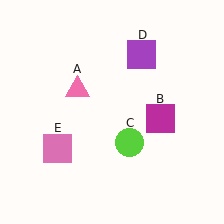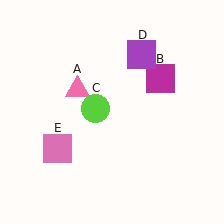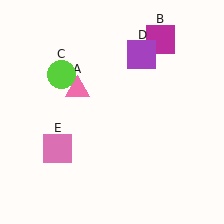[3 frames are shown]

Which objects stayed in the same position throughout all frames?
Pink triangle (object A) and purple square (object D) and pink square (object E) remained stationary.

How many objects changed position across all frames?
2 objects changed position: magenta square (object B), lime circle (object C).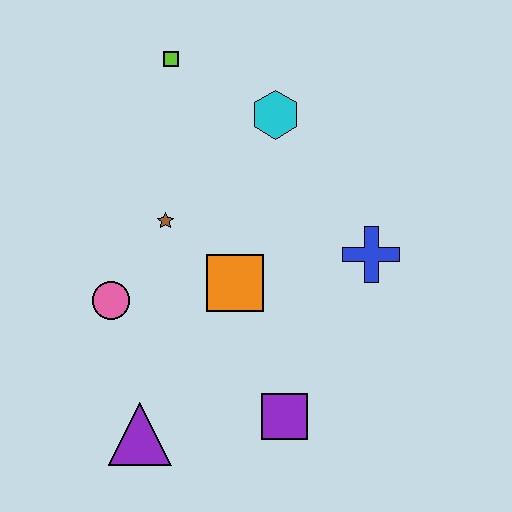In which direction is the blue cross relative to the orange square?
The blue cross is to the right of the orange square.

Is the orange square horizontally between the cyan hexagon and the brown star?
Yes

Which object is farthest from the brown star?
The purple square is farthest from the brown star.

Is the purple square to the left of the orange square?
No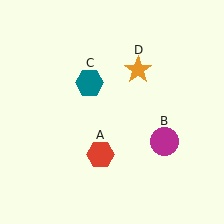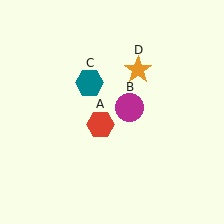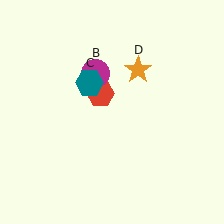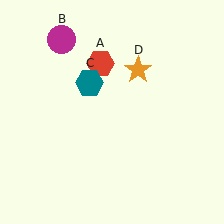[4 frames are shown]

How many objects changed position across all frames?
2 objects changed position: red hexagon (object A), magenta circle (object B).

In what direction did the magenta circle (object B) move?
The magenta circle (object B) moved up and to the left.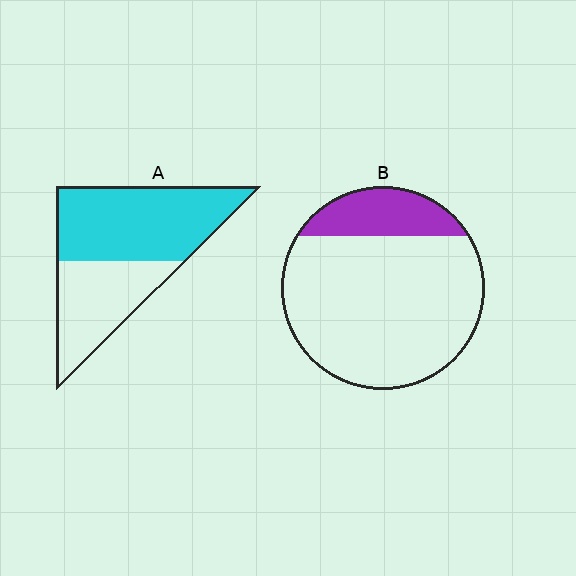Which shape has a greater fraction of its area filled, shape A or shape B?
Shape A.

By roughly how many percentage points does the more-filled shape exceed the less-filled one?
By roughly 40 percentage points (A over B).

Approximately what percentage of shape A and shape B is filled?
A is approximately 60% and B is approximately 20%.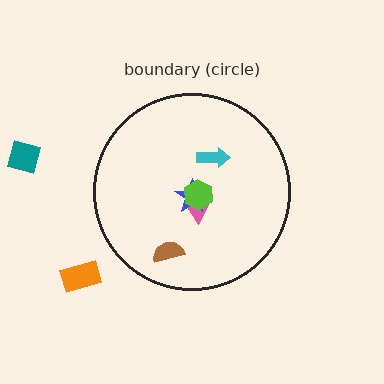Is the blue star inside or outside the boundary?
Inside.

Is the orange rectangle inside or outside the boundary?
Outside.